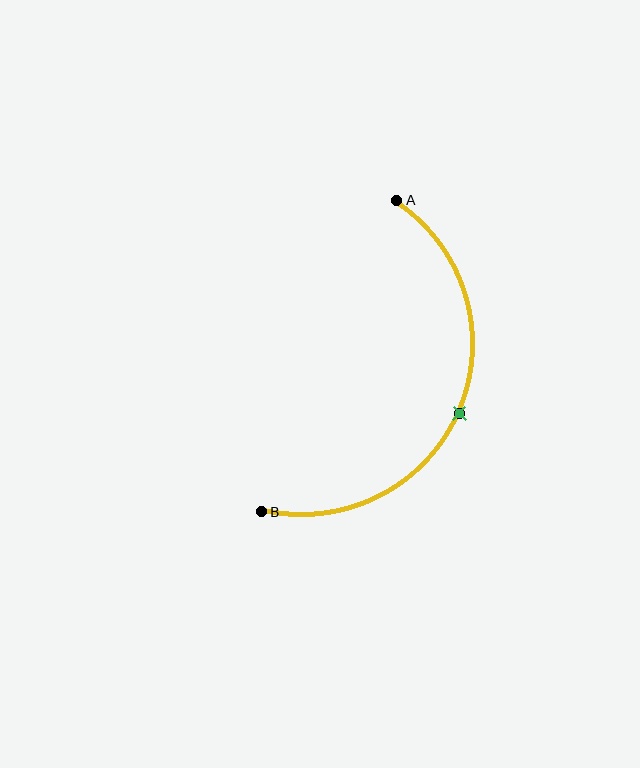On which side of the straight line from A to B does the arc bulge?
The arc bulges to the right of the straight line connecting A and B.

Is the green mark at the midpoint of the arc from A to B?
Yes. The green mark lies on the arc at equal arc-length from both A and B — it is the arc midpoint.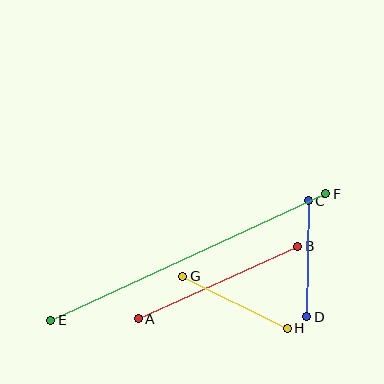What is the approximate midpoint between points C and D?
The midpoint is at approximately (308, 259) pixels.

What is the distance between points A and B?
The distance is approximately 175 pixels.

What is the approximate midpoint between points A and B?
The midpoint is at approximately (218, 282) pixels.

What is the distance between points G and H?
The distance is approximately 116 pixels.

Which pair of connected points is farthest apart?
Points E and F are farthest apart.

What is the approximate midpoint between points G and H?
The midpoint is at approximately (235, 302) pixels.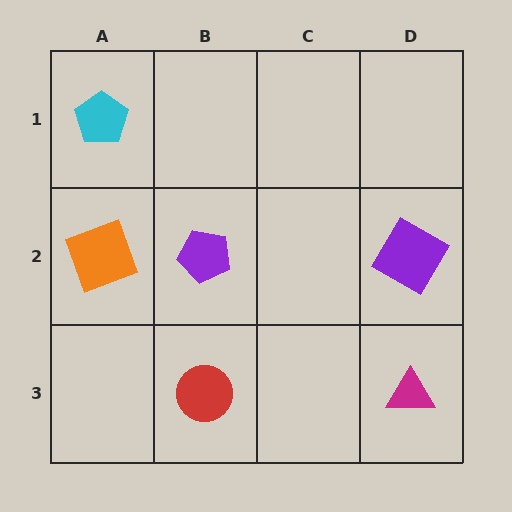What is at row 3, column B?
A red circle.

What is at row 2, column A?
An orange square.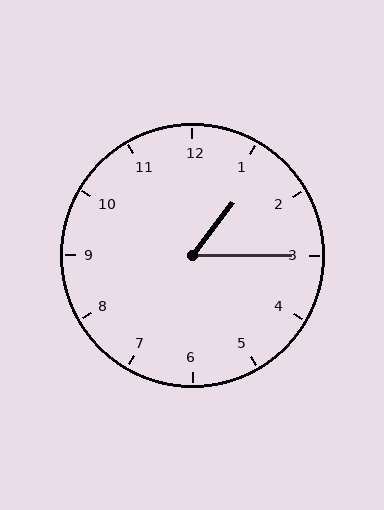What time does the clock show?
1:15.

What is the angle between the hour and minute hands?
Approximately 52 degrees.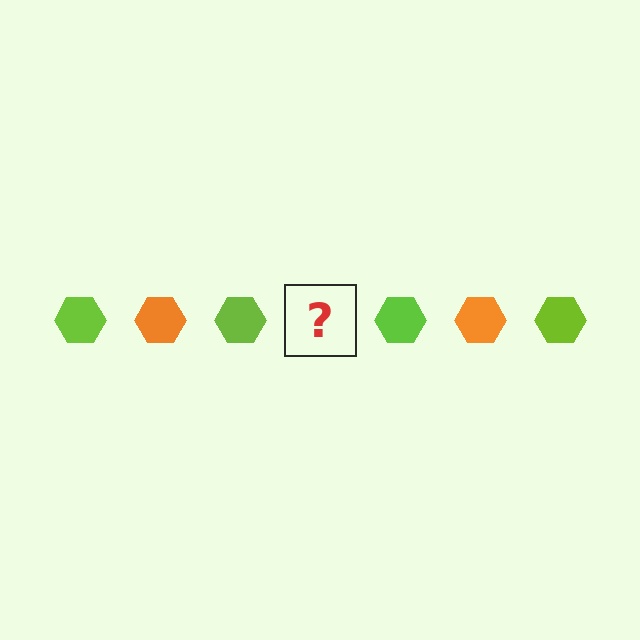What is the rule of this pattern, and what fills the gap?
The rule is that the pattern cycles through lime, orange hexagons. The gap should be filled with an orange hexagon.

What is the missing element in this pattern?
The missing element is an orange hexagon.